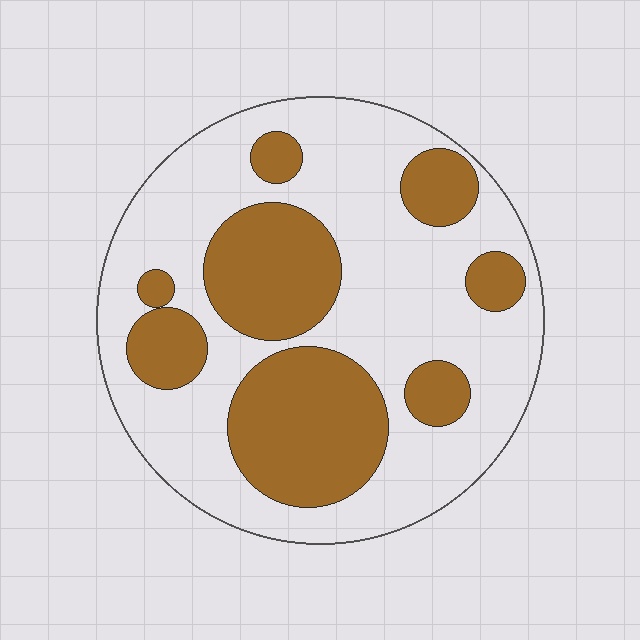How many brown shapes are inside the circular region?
8.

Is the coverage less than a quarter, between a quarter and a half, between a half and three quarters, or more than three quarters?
Between a quarter and a half.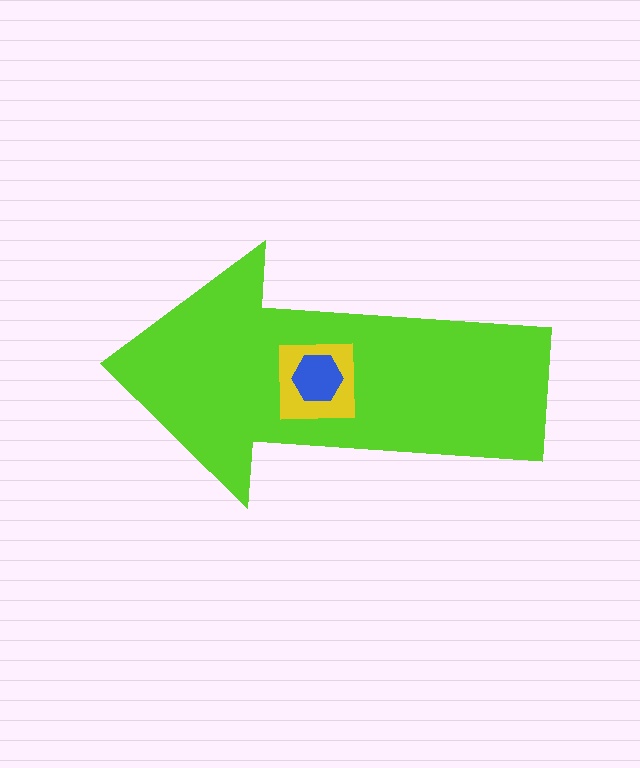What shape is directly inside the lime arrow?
The yellow square.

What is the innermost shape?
The blue hexagon.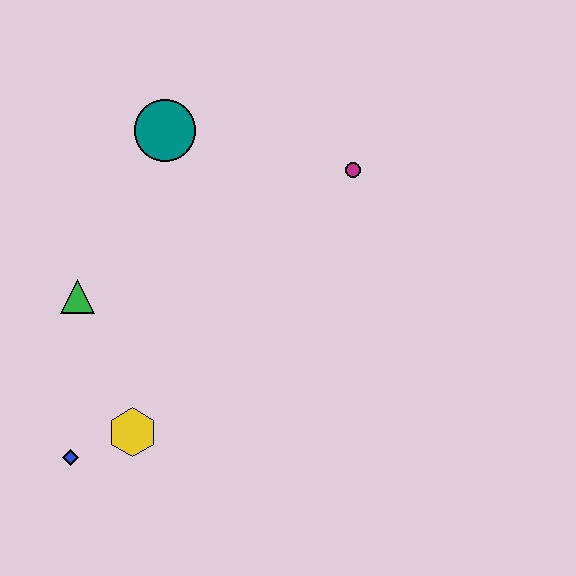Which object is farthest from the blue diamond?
The magenta circle is farthest from the blue diamond.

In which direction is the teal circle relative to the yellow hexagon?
The teal circle is above the yellow hexagon.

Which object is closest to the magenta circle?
The teal circle is closest to the magenta circle.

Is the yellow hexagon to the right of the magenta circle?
No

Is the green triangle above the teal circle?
No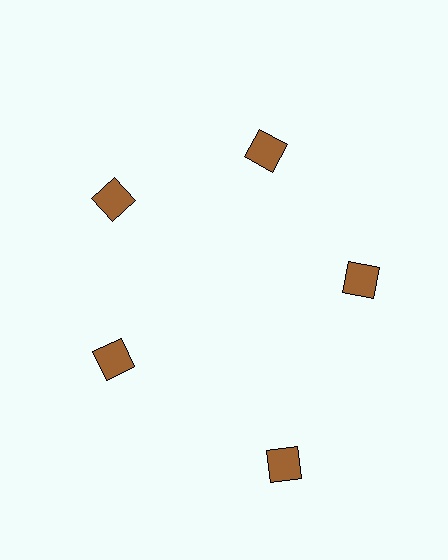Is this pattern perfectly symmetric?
No. The 5 brown diamonds are arranged in a ring, but one element near the 5 o'clock position is pushed outward from the center, breaking the 5-fold rotational symmetry.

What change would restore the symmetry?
The symmetry would be restored by moving it inward, back onto the ring so that all 5 diamonds sit at equal angles and equal distance from the center.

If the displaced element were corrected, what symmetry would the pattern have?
It would have 5-fold rotational symmetry — the pattern would map onto itself every 72 degrees.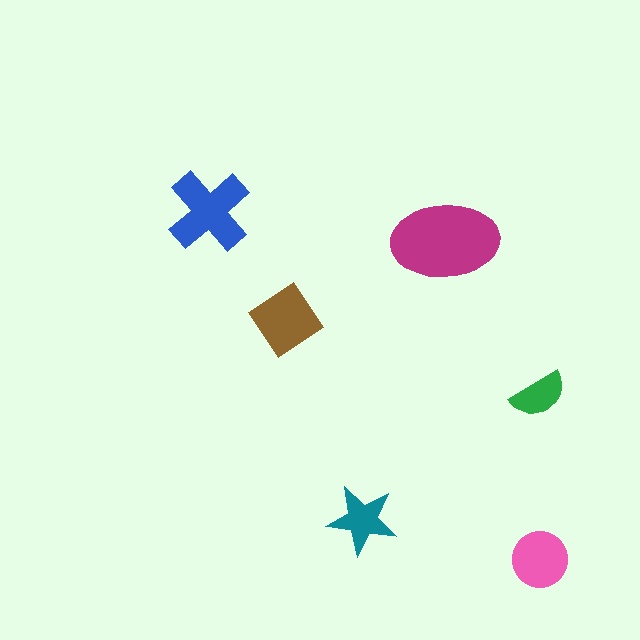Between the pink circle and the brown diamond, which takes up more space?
The brown diamond.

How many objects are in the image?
There are 6 objects in the image.